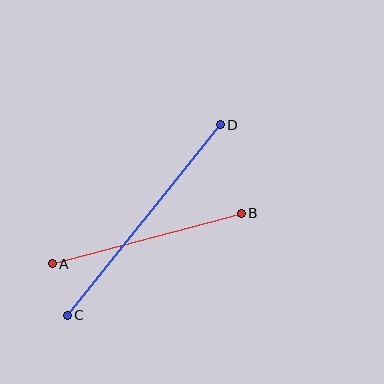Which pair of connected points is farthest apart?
Points C and D are farthest apart.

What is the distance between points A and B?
The distance is approximately 196 pixels.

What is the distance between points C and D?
The distance is approximately 244 pixels.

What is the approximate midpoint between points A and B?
The midpoint is at approximately (147, 238) pixels.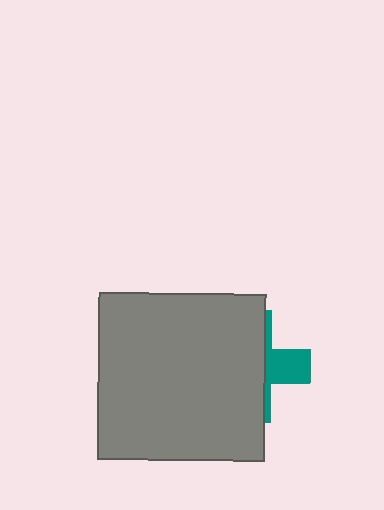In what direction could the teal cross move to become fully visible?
The teal cross could move right. That would shift it out from behind the gray square entirely.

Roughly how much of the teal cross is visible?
A small part of it is visible (roughly 30%).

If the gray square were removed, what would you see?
You would see the complete teal cross.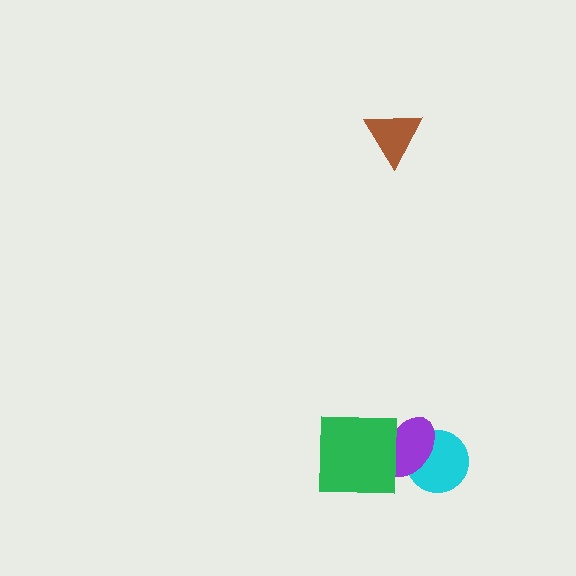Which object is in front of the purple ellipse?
The green square is in front of the purple ellipse.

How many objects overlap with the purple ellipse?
2 objects overlap with the purple ellipse.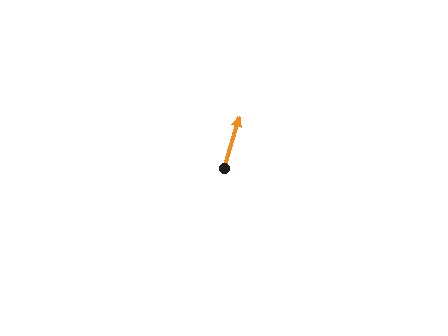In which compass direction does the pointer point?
North.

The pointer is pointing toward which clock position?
Roughly 1 o'clock.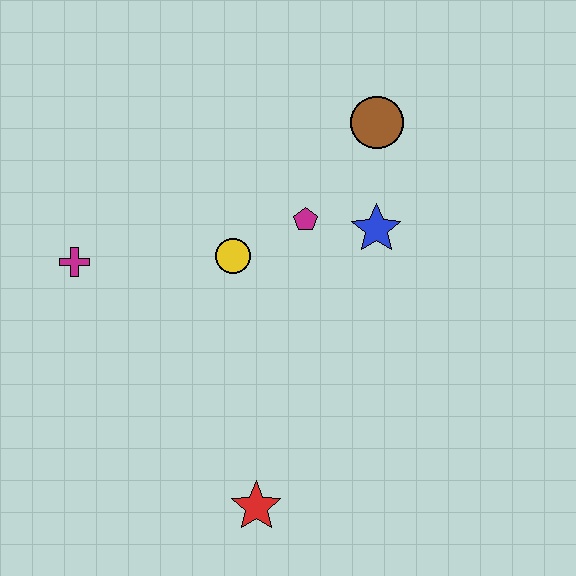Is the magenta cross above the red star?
Yes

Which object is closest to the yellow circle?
The magenta pentagon is closest to the yellow circle.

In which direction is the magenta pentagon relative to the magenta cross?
The magenta pentagon is to the right of the magenta cross.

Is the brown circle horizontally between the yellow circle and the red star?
No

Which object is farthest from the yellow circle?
The red star is farthest from the yellow circle.